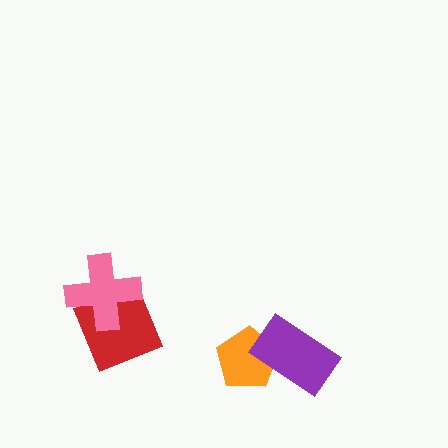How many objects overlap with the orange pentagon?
1 object overlaps with the orange pentagon.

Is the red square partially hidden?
Yes, it is partially covered by another shape.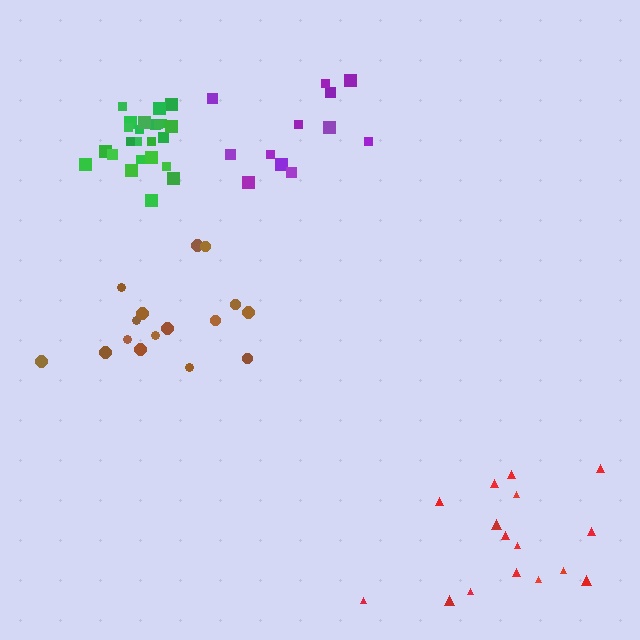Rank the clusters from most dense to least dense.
green, brown, purple, red.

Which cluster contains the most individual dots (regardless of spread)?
Green (24).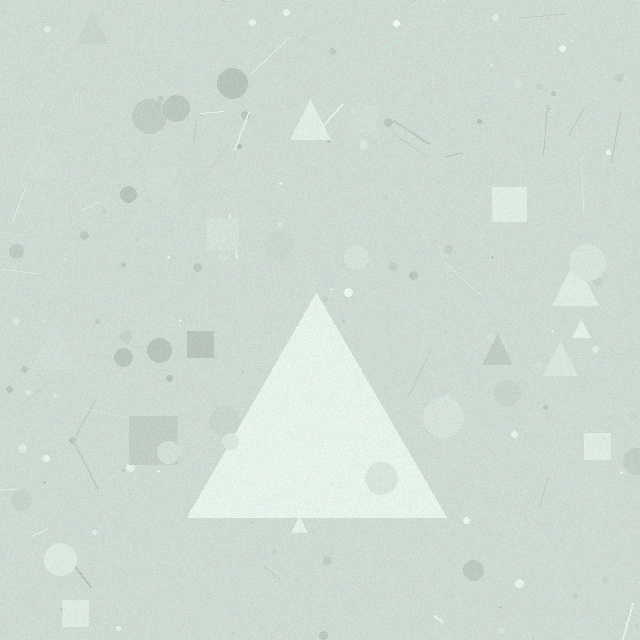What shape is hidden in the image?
A triangle is hidden in the image.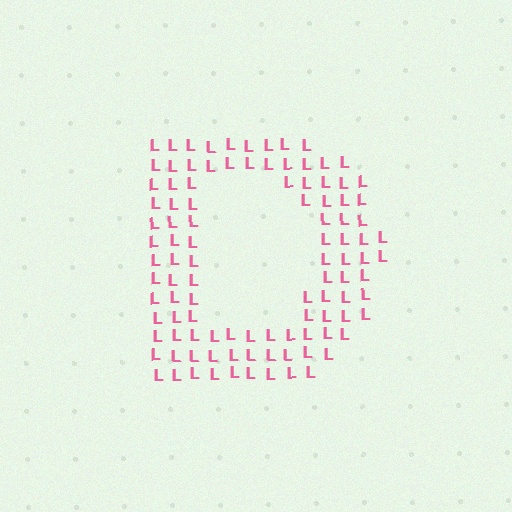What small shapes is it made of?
It is made of small letter L's.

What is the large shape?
The large shape is the letter D.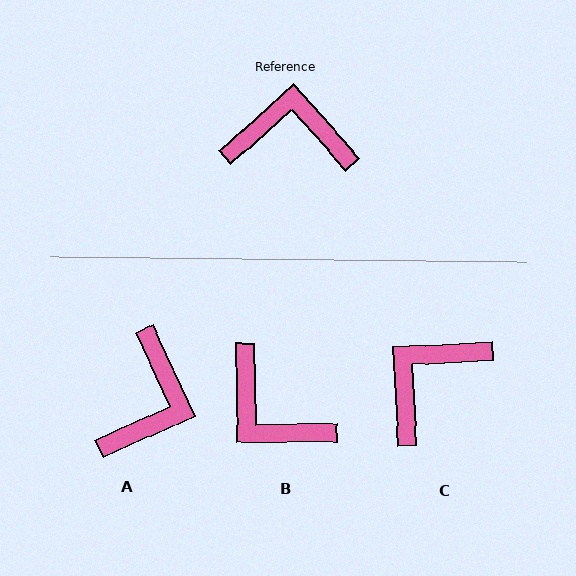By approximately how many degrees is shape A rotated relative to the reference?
Approximately 108 degrees clockwise.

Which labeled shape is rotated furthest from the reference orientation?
B, about 139 degrees away.